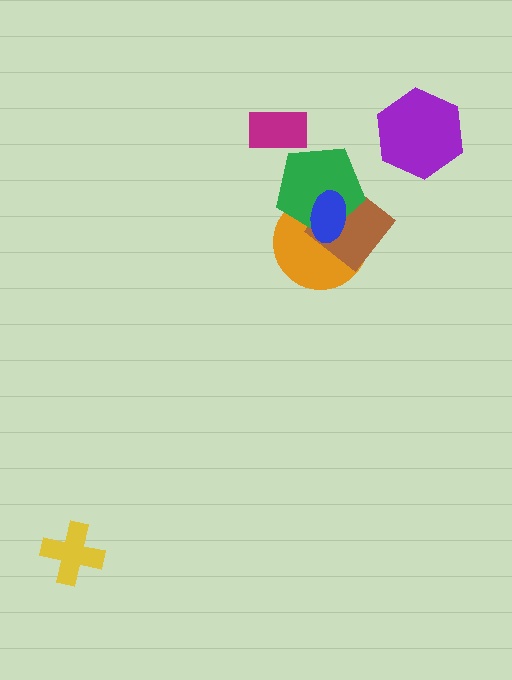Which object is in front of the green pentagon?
The blue ellipse is in front of the green pentagon.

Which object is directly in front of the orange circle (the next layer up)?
The brown diamond is directly in front of the orange circle.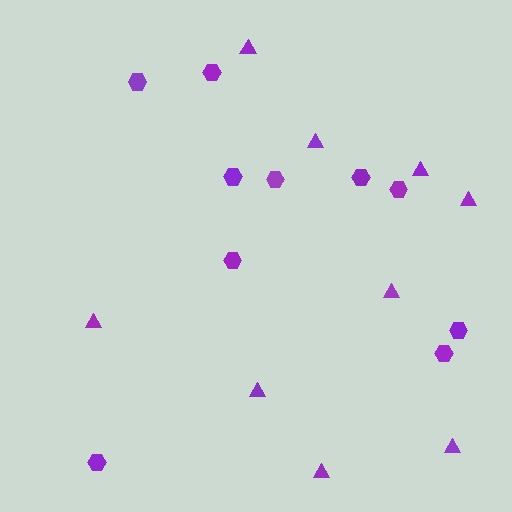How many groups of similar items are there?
There are 2 groups: one group of hexagons (10) and one group of triangles (9).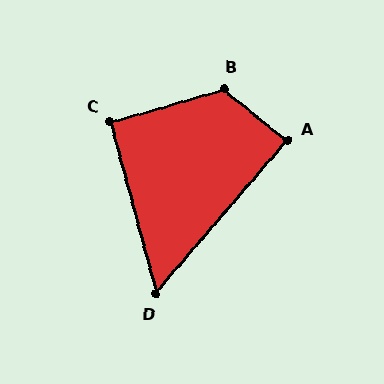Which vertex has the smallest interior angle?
D, at approximately 56 degrees.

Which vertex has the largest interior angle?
B, at approximately 124 degrees.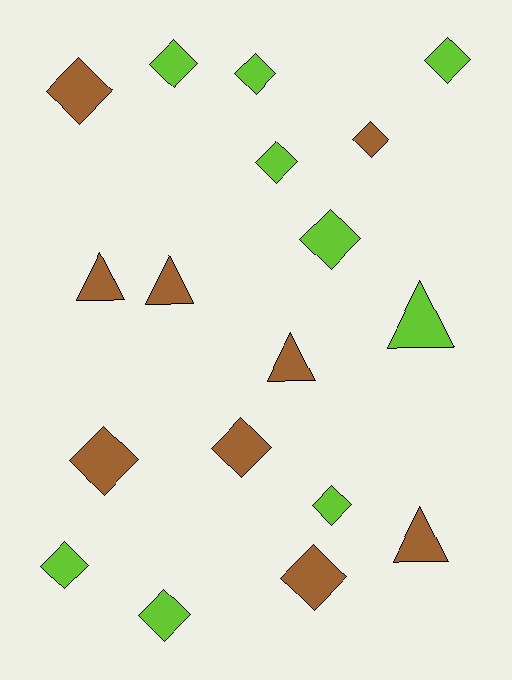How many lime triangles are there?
There is 1 lime triangle.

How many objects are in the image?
There are 18 objects.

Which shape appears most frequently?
Diamond, with 13 objects.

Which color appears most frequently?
Lime, with 9 objects.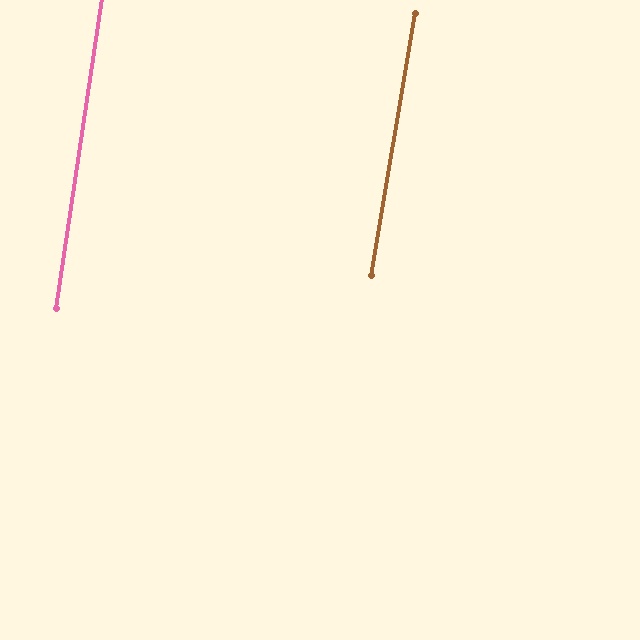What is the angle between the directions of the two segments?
Approximately 1 degree.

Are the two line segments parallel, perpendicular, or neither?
Parallel — their directions differ by only 0.9°.